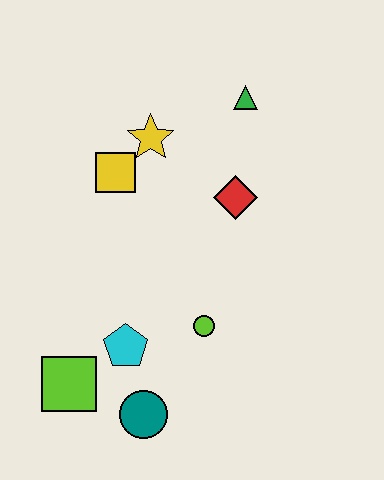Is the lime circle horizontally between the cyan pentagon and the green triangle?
Yes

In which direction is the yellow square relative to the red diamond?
The yellow square is to the left of the red diamond.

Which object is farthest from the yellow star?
The teal circle is farthest from the yellow star.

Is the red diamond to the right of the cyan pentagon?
Yes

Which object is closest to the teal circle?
The cyan pentagon is closest to the teal circle.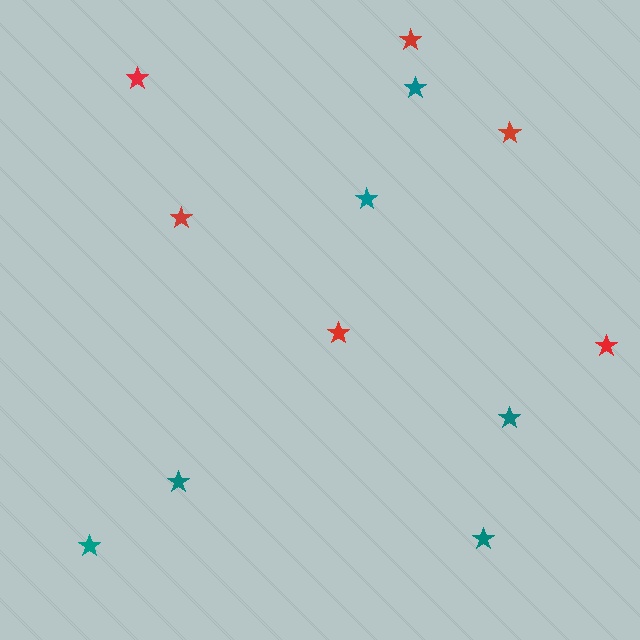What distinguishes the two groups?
There are 2 groups: one group of red stars (6) and one group of teal stars (6).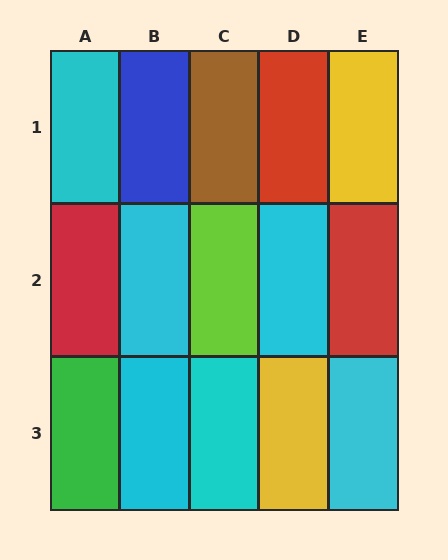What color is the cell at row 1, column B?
Blue.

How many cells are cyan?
6 cells are cyan.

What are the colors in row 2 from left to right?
Red, cyan, lime, cyan, red.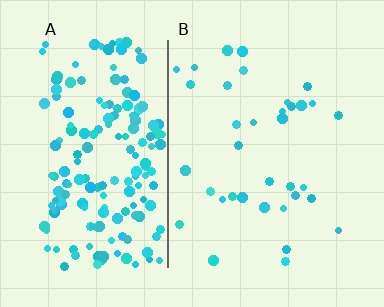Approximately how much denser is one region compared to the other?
Approximately 5.2× — region A over region B.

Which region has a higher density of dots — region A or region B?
A (the left).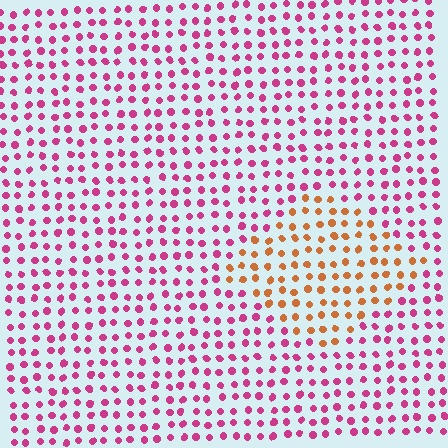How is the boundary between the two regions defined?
The boundary is defined purely by a slight shift in hue (about 56 degrees). Spacing, size, and orientation are identical on both sides.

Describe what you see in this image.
The image is filled with small magenta elements in a uniform arrangement. A diamond-shaped region is visible where the elements are tinted to a slightly different hue, forming a subtle color boundary.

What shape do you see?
I see a diamond.